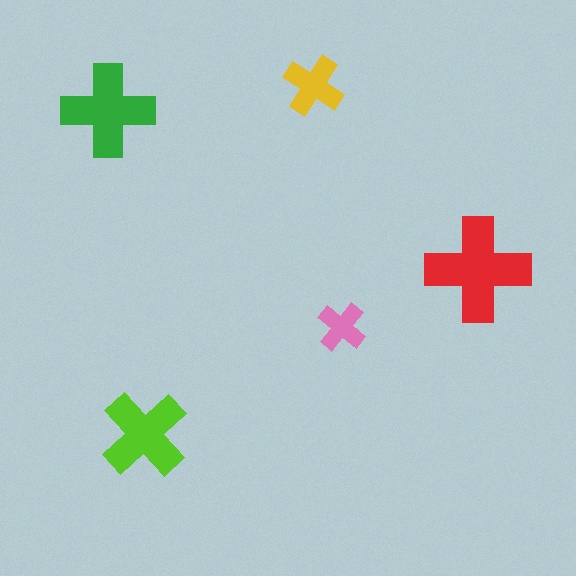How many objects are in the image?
There are 5 objects in the image.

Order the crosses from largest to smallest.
the red one, the green one, the lime one, the yellow one, the pink one.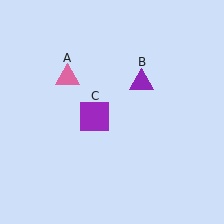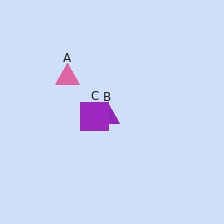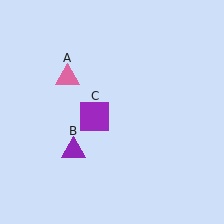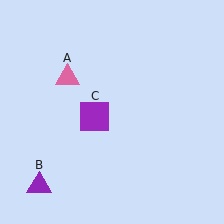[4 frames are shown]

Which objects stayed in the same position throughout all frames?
Pink triangle (object A) and purple square (object C) remained stationary.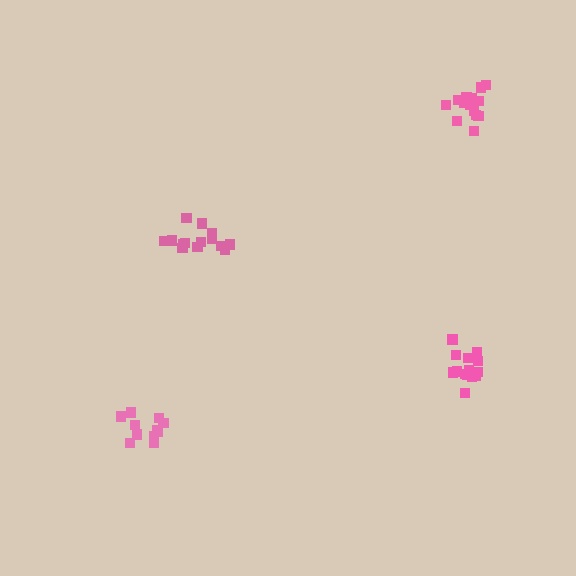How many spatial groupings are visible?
There are 4 spatial groupings.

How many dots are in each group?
Group 1: 15 dots, Group 2: 15 dots, Group 3: 14 dots, Group 4: 11 dots (55 total).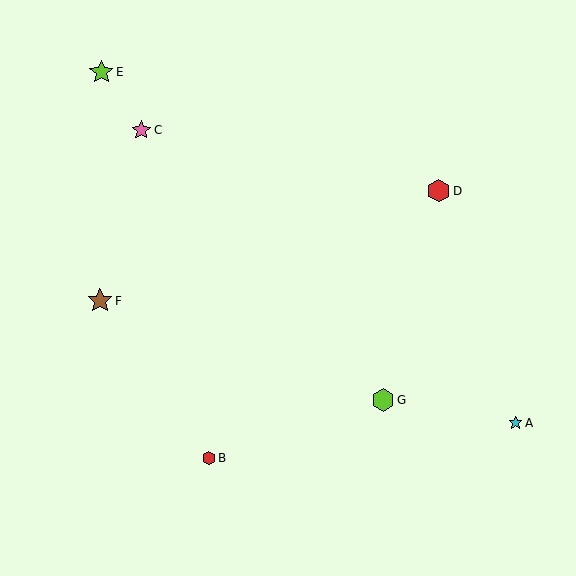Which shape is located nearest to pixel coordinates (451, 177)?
The red hexagon (labeled D) at (439, 191) is nearest to that location.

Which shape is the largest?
The brown star (labeled F) is the largest.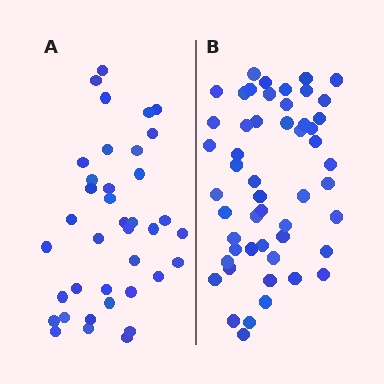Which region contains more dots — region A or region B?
Region B (the right region) has more dots.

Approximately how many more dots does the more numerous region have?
Region B has approximately 15 more dots than region A.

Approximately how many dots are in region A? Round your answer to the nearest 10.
About 40 dots. (The exact count is 38, which rounds to 40.)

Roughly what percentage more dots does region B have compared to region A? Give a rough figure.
About 35% more.